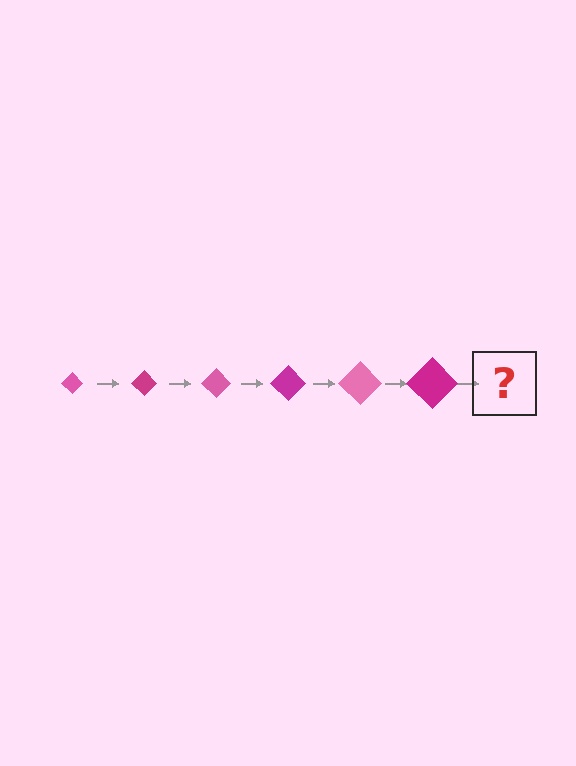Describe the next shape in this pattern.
It should be a pink diamond, larger than the previous one.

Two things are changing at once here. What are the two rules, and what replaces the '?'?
The two rules are that the diamond grows larger each step and the color cycles through pink and magenta. The '?' should be a pink diamond, larger than the previous one.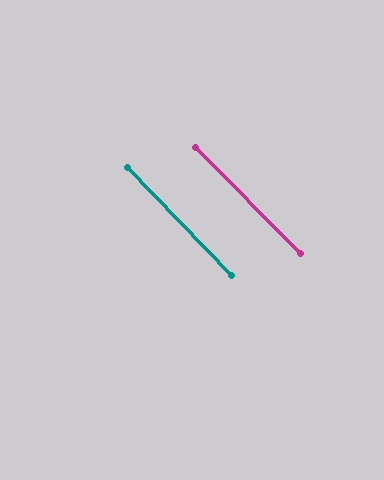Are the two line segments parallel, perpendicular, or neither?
Parallel — their directions differ by only 0.9°.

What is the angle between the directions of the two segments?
Approximately 1 degree.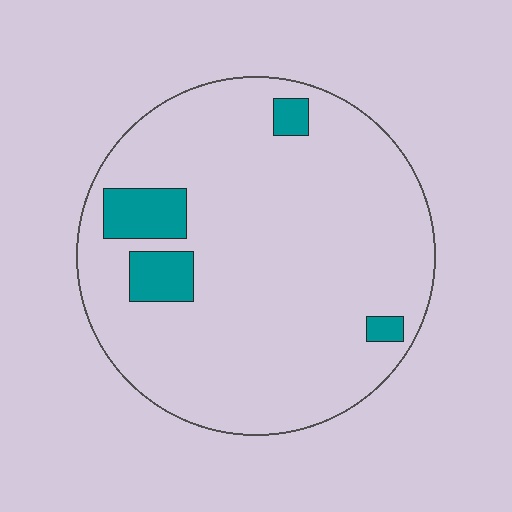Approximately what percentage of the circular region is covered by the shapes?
Approximately 10%.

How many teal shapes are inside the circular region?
4.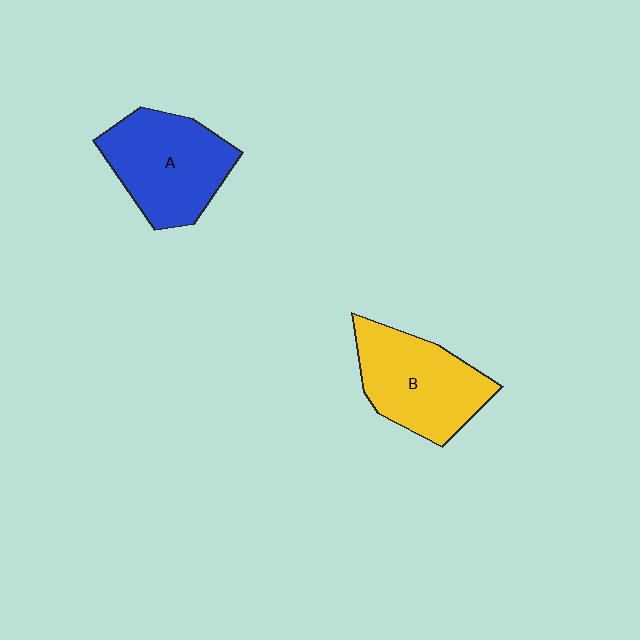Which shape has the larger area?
Shape A (blue).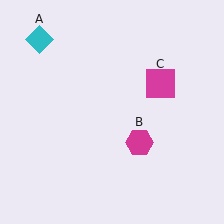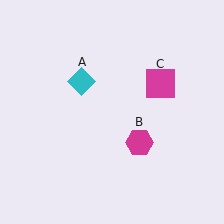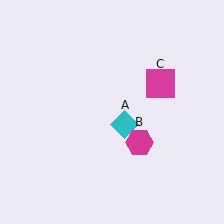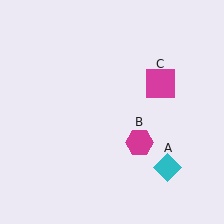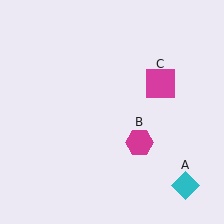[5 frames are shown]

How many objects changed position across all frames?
1 object changed position: cyan diamond (object A).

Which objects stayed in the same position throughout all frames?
Magenta hexagon (object B) and magenta square (object C) remained stationary.